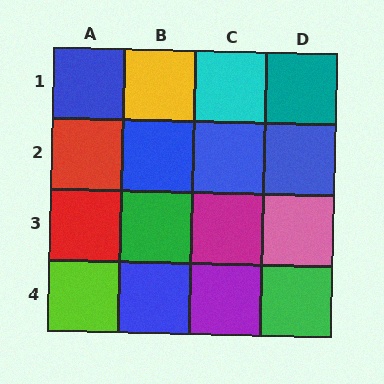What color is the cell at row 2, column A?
Red.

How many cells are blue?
5 cells are blue.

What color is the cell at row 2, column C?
Blue.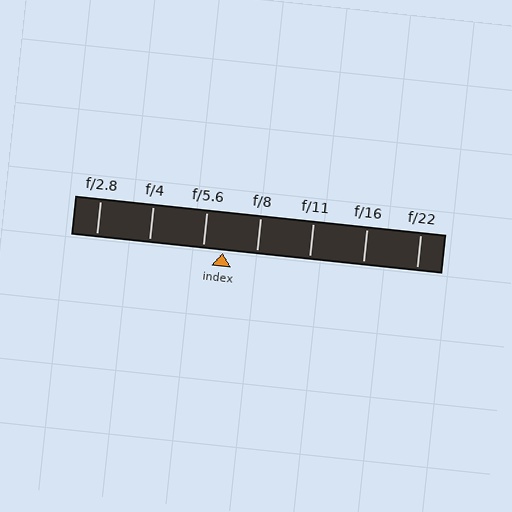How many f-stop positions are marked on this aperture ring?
There are 7 f-stop positions marked.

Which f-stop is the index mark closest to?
The index mark is closest to f/5.6.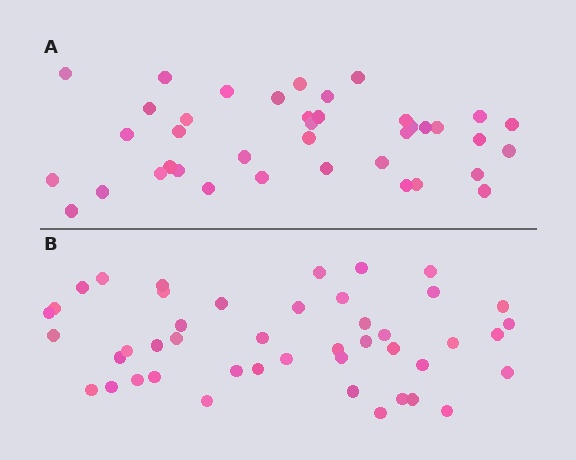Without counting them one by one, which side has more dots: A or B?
Region B (the bottom region) has more dots.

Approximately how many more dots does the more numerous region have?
Region B has about 6 more dots than region A.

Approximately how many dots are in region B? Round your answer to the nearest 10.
About 40 dots. (The exact count is 45, which rounds to 40.)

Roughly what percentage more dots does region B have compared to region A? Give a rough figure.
About 15% more.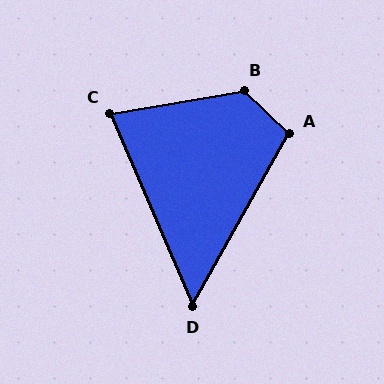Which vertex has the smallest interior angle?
D, at approximately 53 degrees.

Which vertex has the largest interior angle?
B, at approximately 127 degrees.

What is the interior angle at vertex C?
Approximately 76 degrees (acute).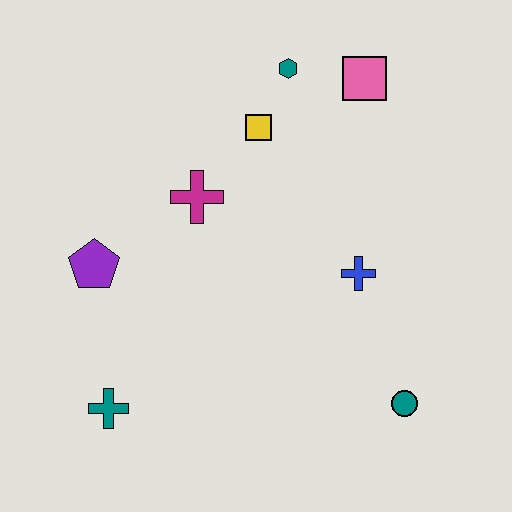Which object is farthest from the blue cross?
The teal cross is farthest from the blue cross.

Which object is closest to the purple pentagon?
The magenta cross is closest to the purple pentagon.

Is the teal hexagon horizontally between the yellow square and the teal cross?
No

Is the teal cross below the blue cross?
Yes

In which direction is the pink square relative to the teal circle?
The pink square is above the teal circle.